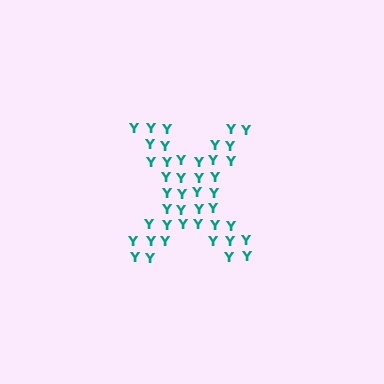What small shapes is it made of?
It is made of small letter Y's.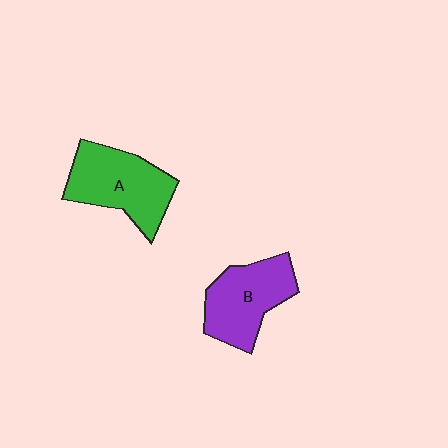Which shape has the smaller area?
Shape B (purple).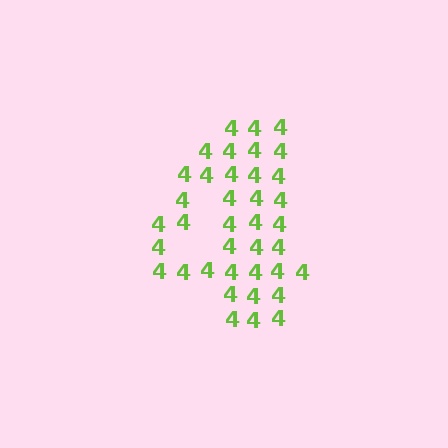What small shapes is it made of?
It is made of small digit 4's.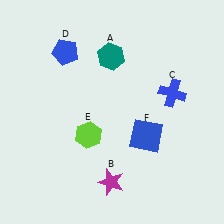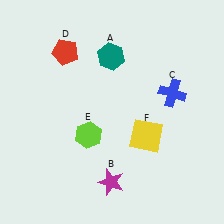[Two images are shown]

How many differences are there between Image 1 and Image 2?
There are 2 differences between the two images.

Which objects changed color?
D changed from blue to red. F changed from blue to yellow.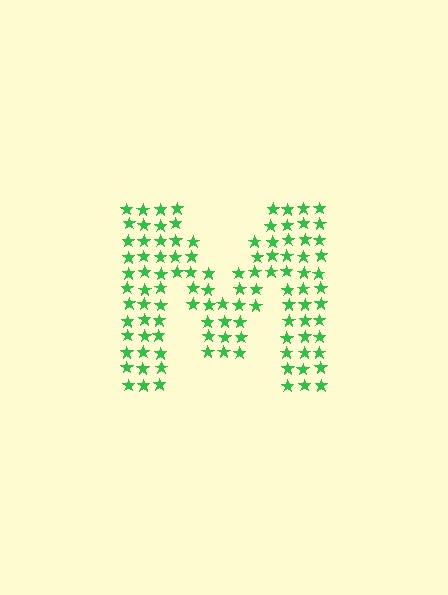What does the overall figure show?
The overall figure shows the letter M.